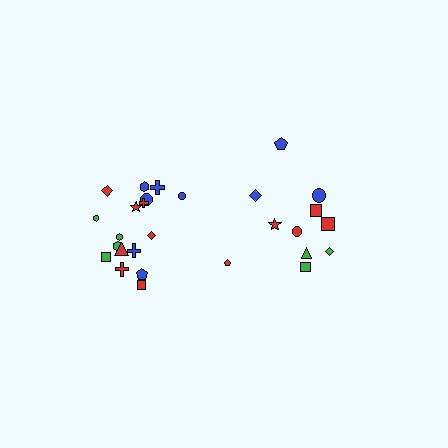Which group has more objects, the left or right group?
The left group.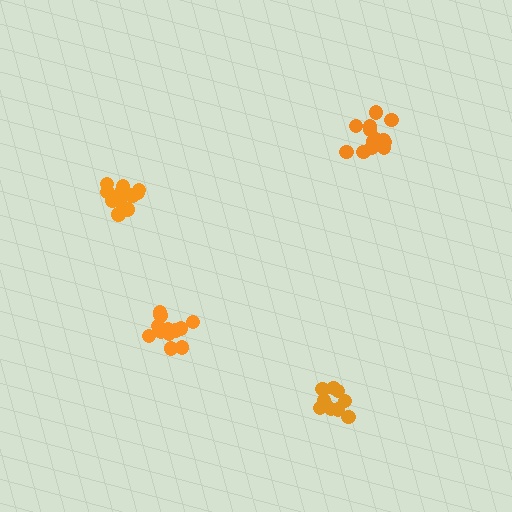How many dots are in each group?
Group 1: 13 dots, Group 2: 11 dots, Group 3: 14 dots, Group 4: 15 dots (53 total).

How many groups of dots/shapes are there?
There are 4 groups.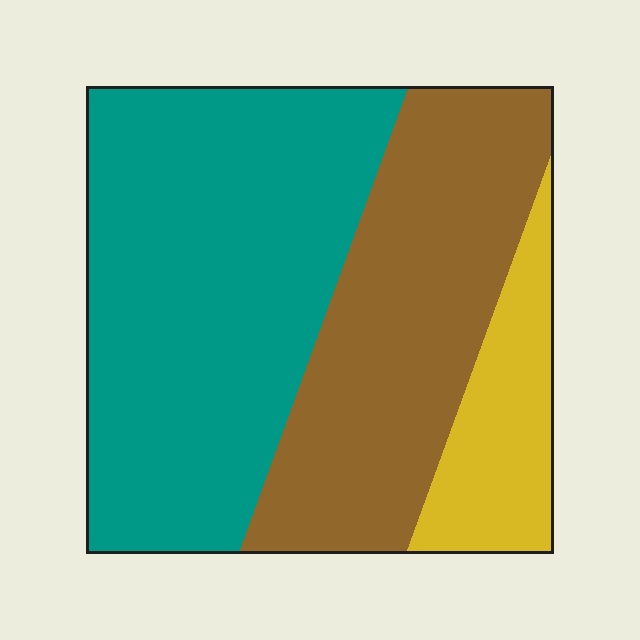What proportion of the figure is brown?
Brown covers about 35% of the figure.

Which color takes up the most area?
Teal, at roughly 50%.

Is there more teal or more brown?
Teal.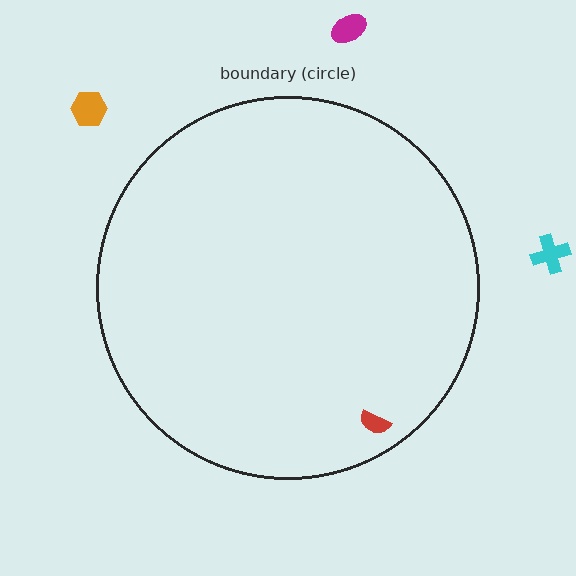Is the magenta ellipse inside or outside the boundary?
Outside.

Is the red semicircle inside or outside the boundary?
Inside.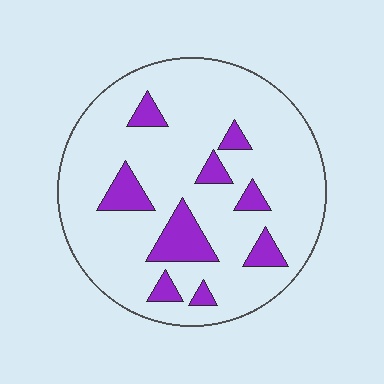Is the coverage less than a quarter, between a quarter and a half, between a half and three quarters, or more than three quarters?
Less than a quarter.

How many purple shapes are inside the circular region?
9.